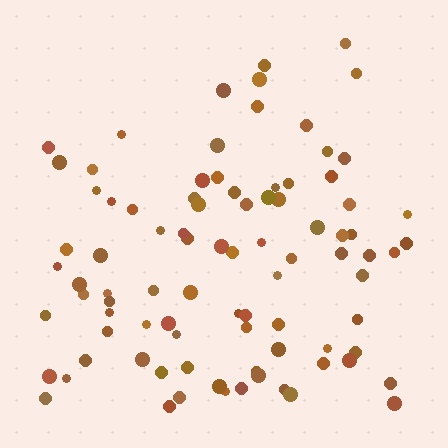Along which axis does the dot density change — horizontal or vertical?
Vertical.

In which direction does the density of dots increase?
From top to bottom, with the bottom side densest.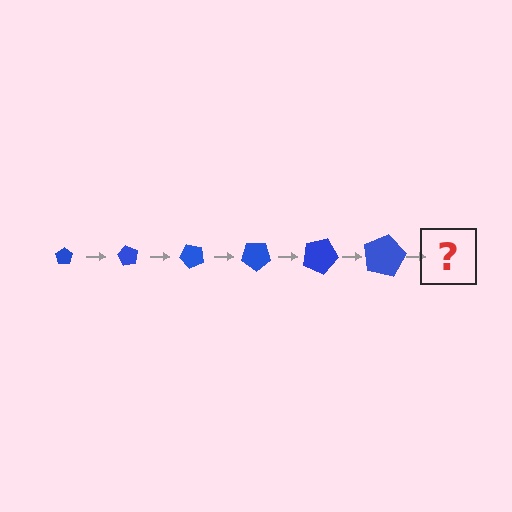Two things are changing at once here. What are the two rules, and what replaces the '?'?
The two rules are that the pentagon grows larger each step and it rotates 60 degrees each step. The '?' should be a pentagon, larger than the previous one and rotated 360 degrees from the start.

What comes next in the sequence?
The next element should be a pentagon, larger than the previous one and rotated 360 degrees from the start.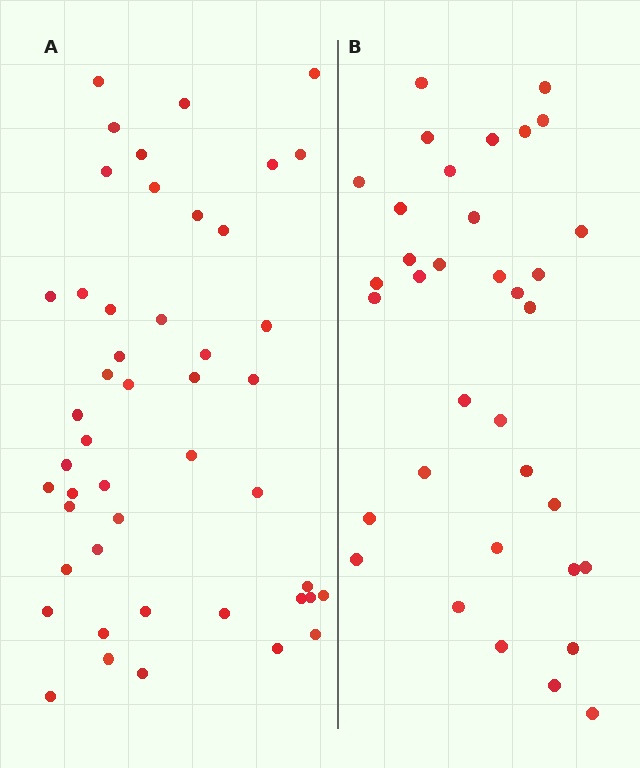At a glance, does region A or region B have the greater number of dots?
Region A (the left region) has more dots.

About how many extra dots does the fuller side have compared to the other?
Region A has roughly 12 or so more dots than region B.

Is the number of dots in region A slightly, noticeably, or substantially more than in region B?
Region A has noticeably more, but not dramatically so. The ratio is roughly 1.3 to 1.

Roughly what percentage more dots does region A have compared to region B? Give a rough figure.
About 35% more.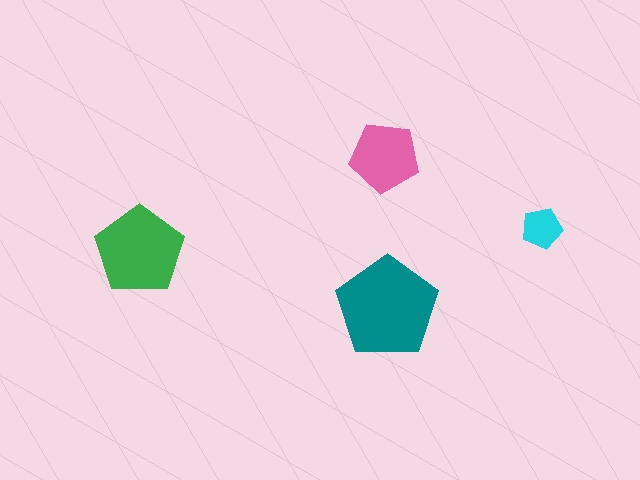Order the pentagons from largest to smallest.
the teal one, the green one, the pink one, the cyan one.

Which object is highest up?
The pink pentagon is topmost.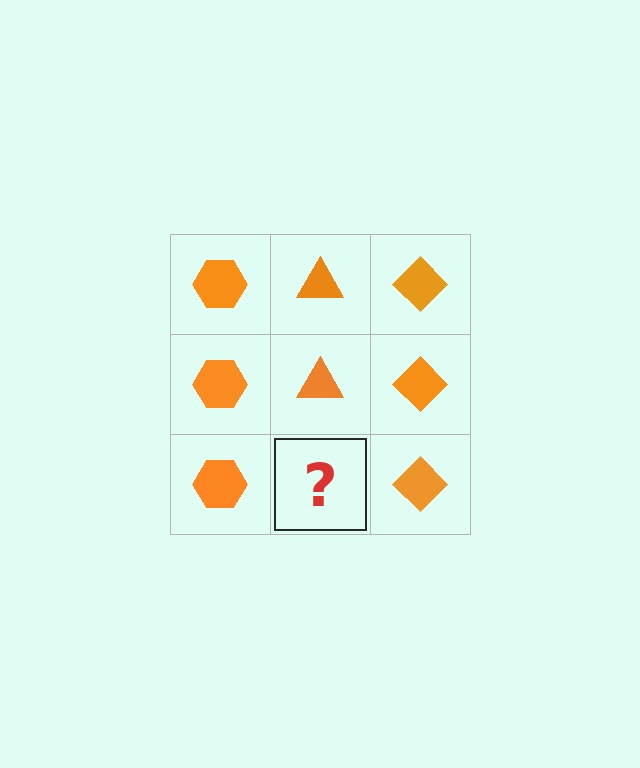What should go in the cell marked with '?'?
The missing cell should contain an orange triangle.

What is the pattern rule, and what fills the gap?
The rule is that each column has a consistent shape. The gap should be filled with an orange triangle.